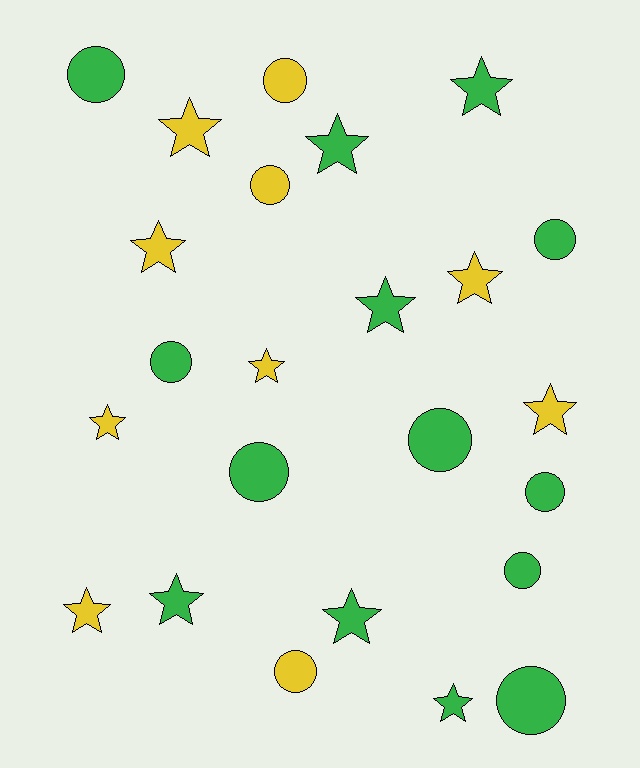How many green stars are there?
There are 6 green stars.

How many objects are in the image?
There are 24 objects.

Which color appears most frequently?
Green, with 14 objects.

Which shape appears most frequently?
Star, with 13 objects.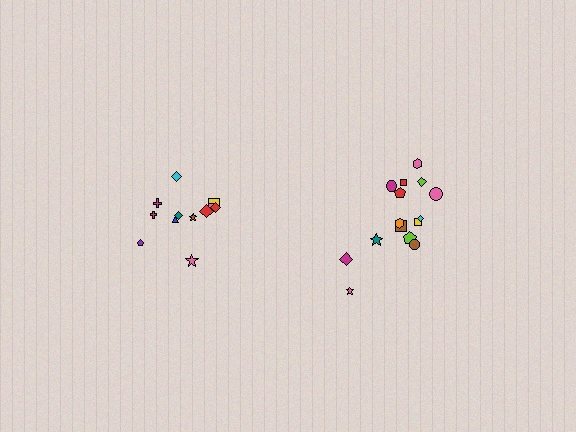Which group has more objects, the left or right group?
The right group.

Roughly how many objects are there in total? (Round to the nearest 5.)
Roughly 25 objects in total.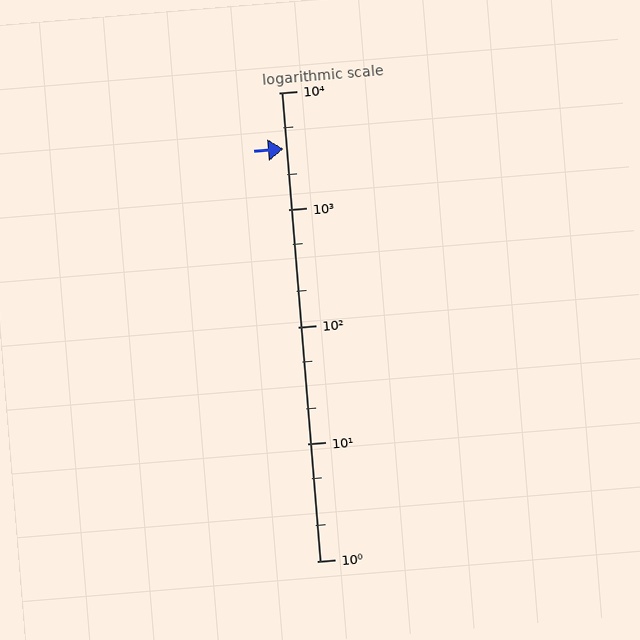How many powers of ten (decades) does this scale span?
The scale spans 4 decades, from 1 to 10000.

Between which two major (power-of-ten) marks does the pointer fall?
The pointer is between 1000 and 10000.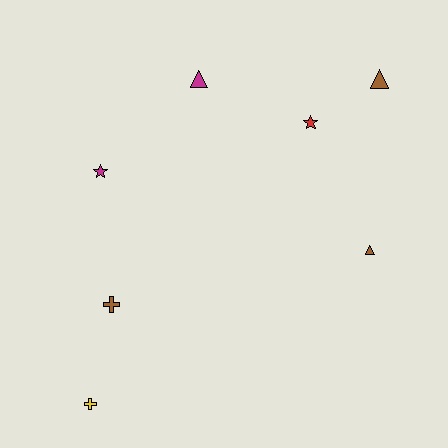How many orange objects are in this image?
There are no orange objects.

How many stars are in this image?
There are 2 stars.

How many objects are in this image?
There are 7 objects.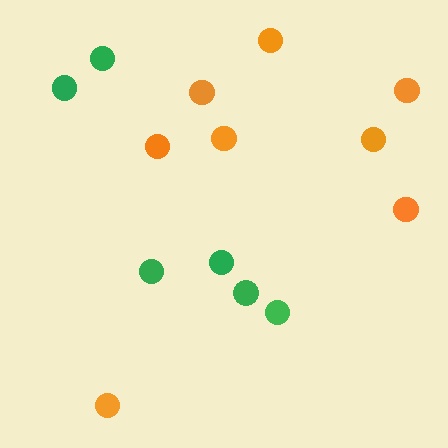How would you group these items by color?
There are 2 groups: one group of orange circles (8) and one group of green circles (6).